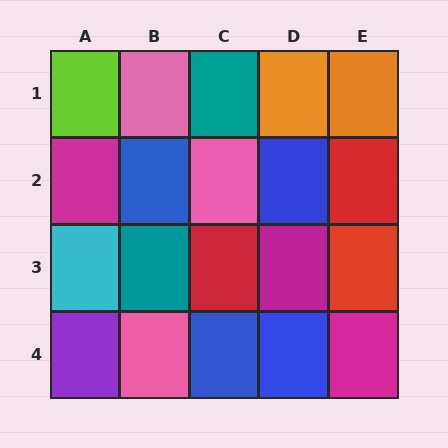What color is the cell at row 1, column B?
Pink.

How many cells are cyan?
1 cell is cyan.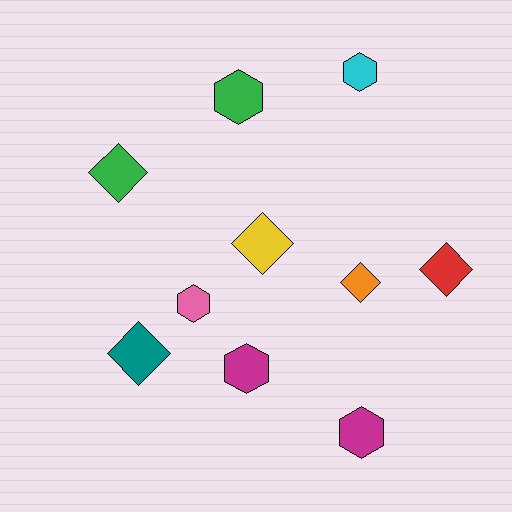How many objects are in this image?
There are 10 objects.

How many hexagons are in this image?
There are 5 hexagons.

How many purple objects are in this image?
There are no purple objects.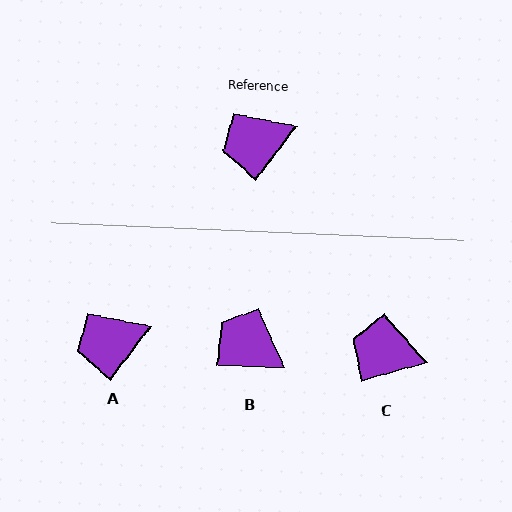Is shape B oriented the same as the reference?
No, it is off by about 54 degrees.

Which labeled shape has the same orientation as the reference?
A.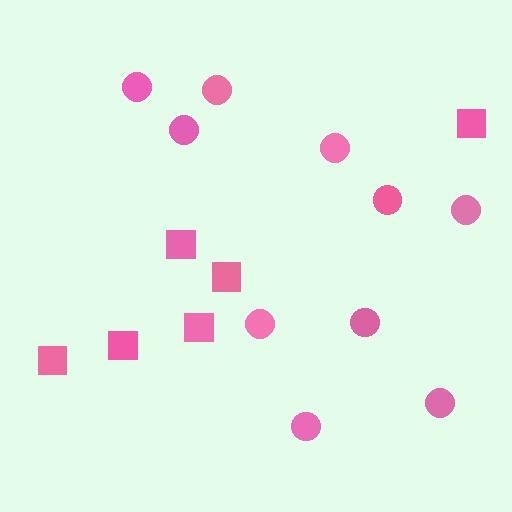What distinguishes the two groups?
There are 2 groups: one group of squares (6) and one group of circles (10).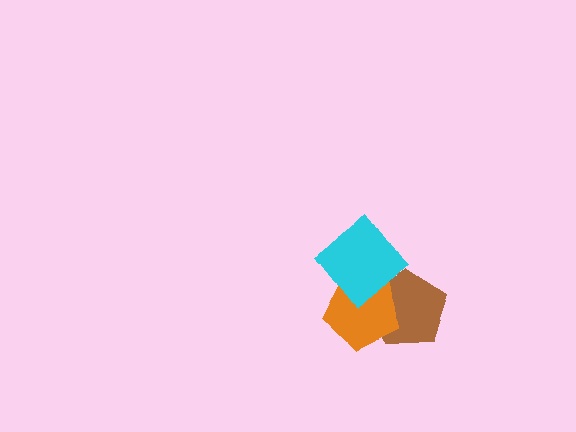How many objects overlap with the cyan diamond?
2 objects overlap with the cyan diamond.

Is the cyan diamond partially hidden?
No, no other shape covers it.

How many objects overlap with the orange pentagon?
2 objects overlap with the orange pentagon.